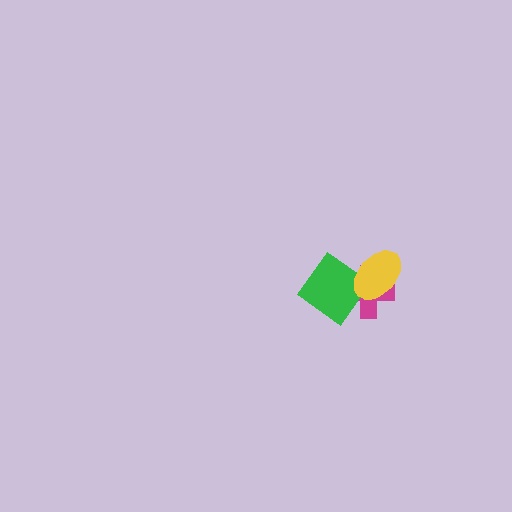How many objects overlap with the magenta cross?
2 objects overlap with the magenta cross.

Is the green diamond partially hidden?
Yes, it is partially covered by another shape.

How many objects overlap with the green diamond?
2 objects overlap with the green diamond.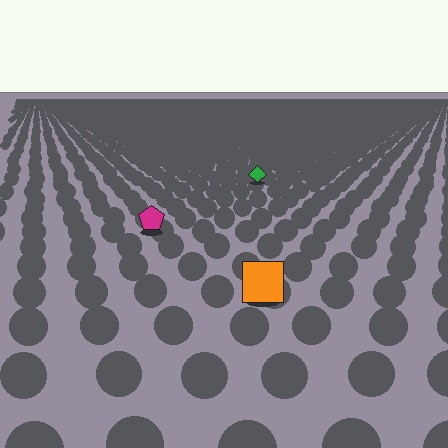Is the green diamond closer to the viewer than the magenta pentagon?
No. The magenta pentagon is closer — you can tell from the texture gradient: the ground texture is coarser near it.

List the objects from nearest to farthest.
From nearest to farthest: the orange square, the magenta pentagon, the green diamond.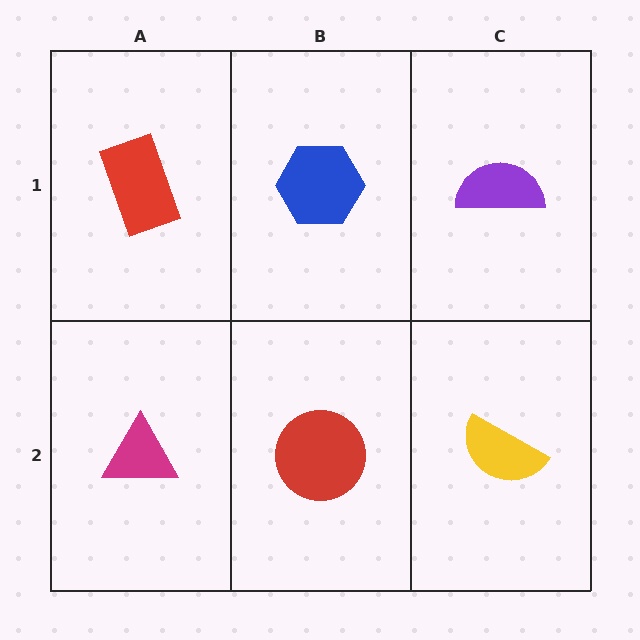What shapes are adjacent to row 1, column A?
A magenta triangle (row 2, column A), a blue hexagon (row 1, column B).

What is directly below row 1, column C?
A yellow semicircle.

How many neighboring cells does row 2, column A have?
2.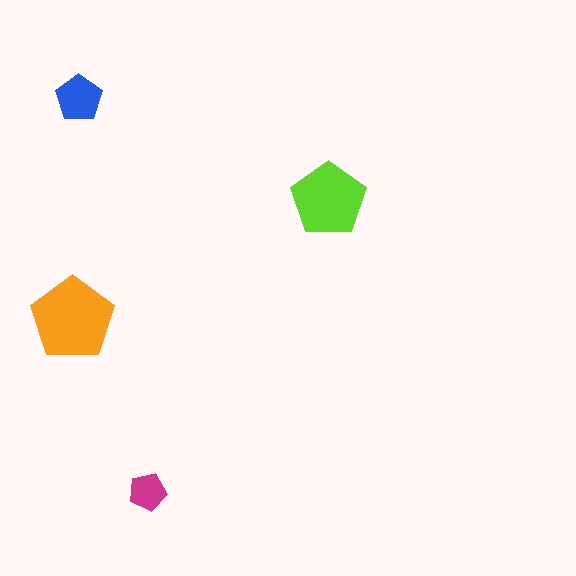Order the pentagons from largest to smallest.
the orange one, the lime one, the blue one, the magenta one.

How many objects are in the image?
There are 4 objects in the image.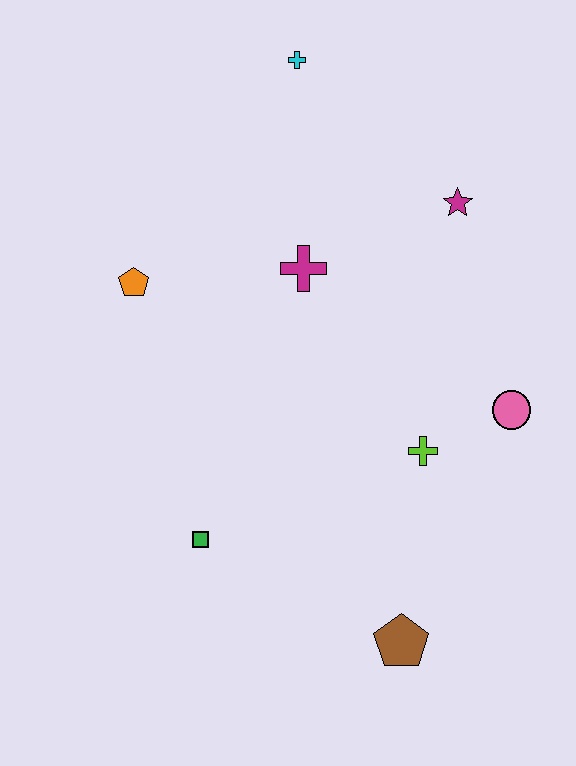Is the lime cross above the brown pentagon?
Yes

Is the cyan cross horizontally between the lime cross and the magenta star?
No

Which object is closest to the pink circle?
The lime cross is closest to the pink circle.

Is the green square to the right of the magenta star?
No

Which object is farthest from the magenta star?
The brown pentagon is farthest from the magenta star.